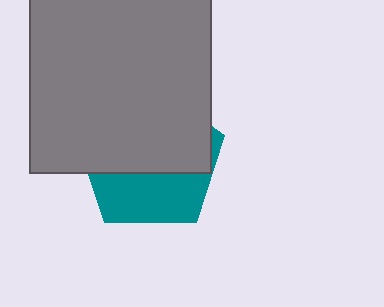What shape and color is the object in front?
The object in front is a gray rectangle.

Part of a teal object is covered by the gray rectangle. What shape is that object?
It is a pentagon.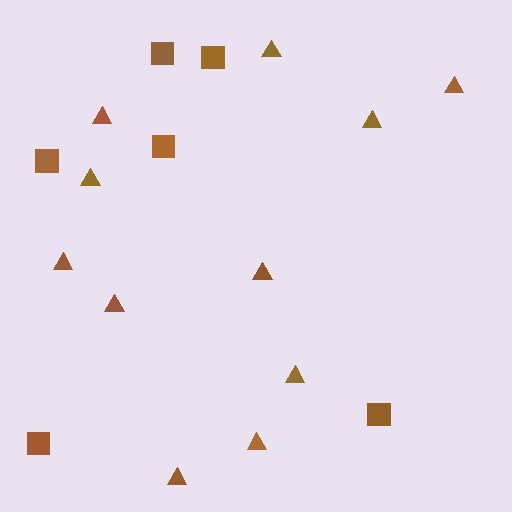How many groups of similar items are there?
There are 2 groups: one group of squares (6) and one group of triangles (11).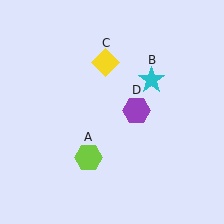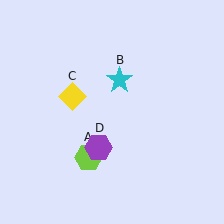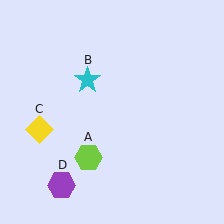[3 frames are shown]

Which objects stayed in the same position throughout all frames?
Lime hexagon (object A) remained stationary.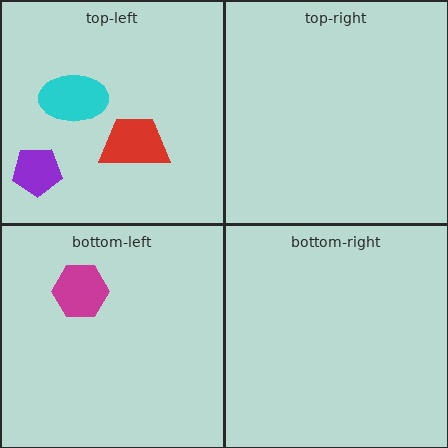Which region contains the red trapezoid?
The top-left region.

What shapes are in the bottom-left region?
The magenta hexagon.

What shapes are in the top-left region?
The cyan ellipse, the red trapezoid, the purple pentagon.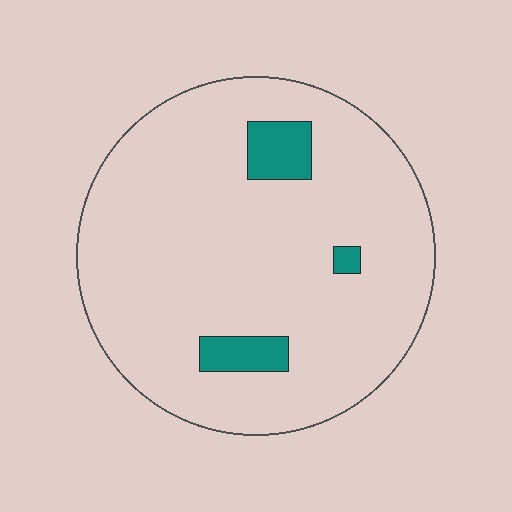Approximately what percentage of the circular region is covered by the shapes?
Approximately 10%.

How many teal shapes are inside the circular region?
3.